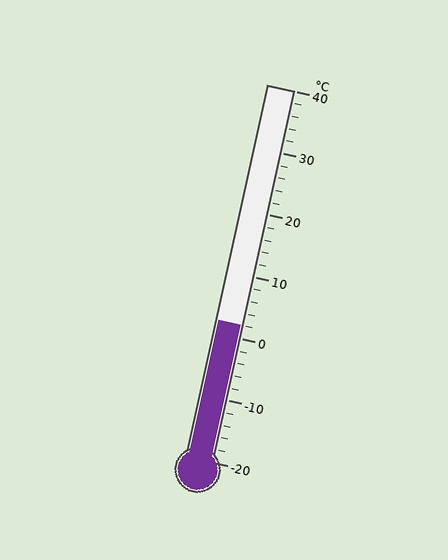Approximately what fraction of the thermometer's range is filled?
The thermometer is filled to approximately 35% of its range.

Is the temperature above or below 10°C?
The temperature is below 10°C.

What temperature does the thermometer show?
The thermometer shows approximately 2°C.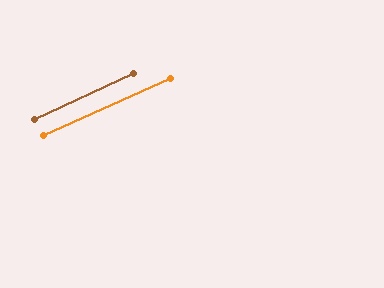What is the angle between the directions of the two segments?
Approximately 0 degrees.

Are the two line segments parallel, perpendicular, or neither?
Parallel — their directions differ by only 0.4°.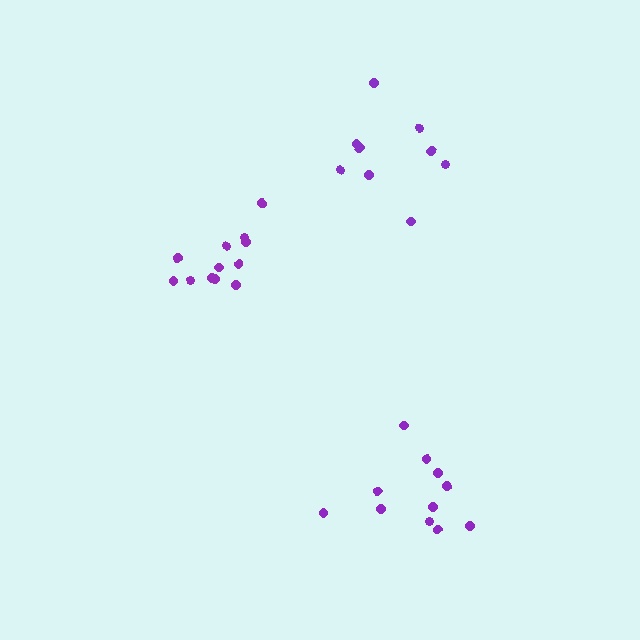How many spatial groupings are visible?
There are 3 spatial groupings.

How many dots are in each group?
Group 1: 11 dots, Group 2: 12 dots, Group 3: 9 dots (32 total).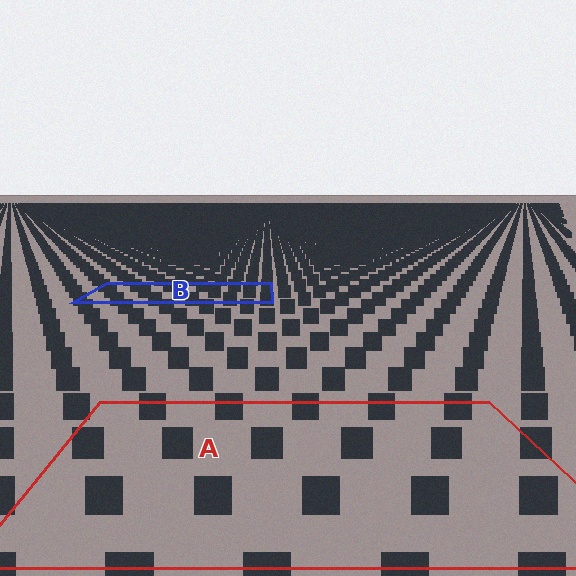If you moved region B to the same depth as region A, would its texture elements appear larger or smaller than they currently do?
They would appear larger. At a closer depth, the same texture elements are projected at a bigger on-screen size.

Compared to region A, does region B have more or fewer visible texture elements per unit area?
Region B has more texture elements per unit area — they are packed more densely because it is farther away.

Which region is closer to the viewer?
Region A is closer. The texture elements there are larger and more spread out.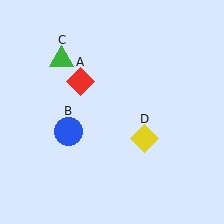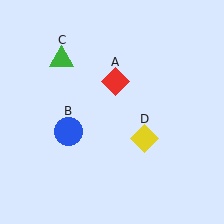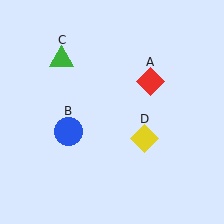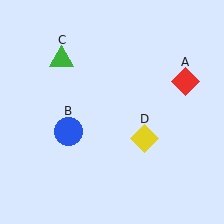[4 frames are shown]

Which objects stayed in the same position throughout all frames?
Blue circle (object B) and green triangle (object C) and yellow diamond (object D) remained stationary.